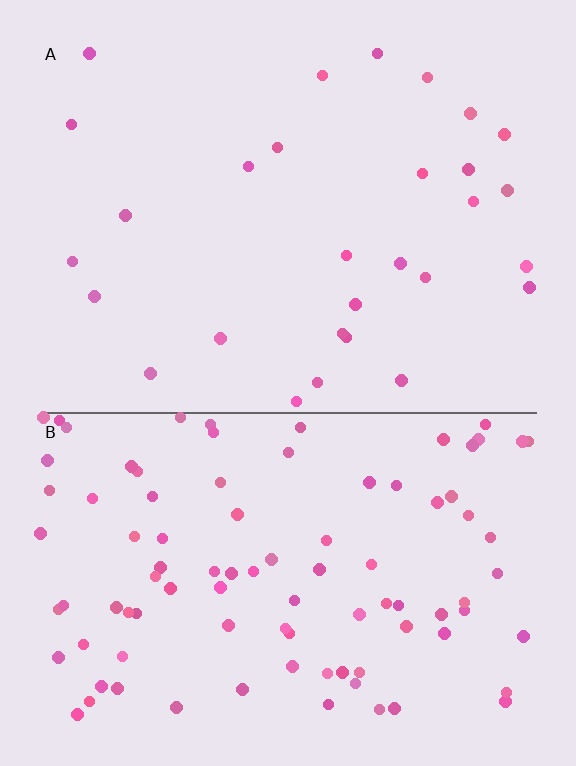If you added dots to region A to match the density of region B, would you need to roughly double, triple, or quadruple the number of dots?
Approximately triple.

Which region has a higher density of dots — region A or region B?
B (the bottom).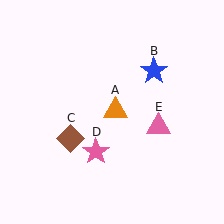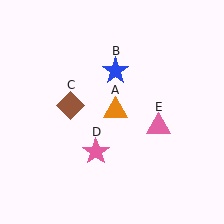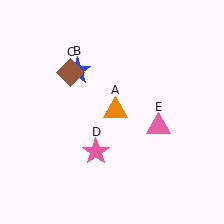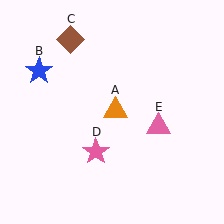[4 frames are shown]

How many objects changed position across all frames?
2 objects changed position: blue star (object B), brown diamond (object C).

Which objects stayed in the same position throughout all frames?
Orange triangle (object A) and pink star (object D) and pink triangle (object E) remained stationary.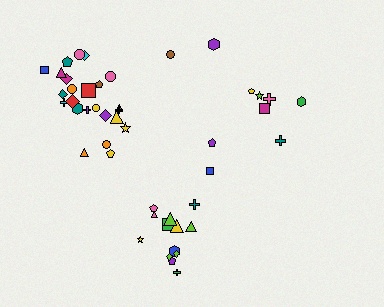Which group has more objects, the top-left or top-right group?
The top-left group.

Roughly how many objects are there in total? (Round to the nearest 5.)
Roughly 45 objects in total.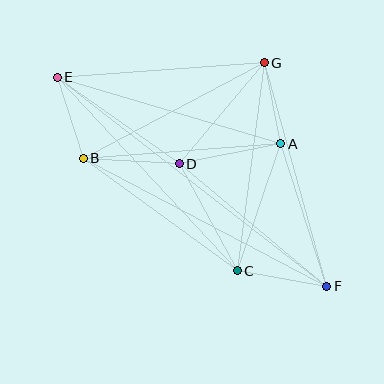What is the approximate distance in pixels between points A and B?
The distance between A and B is approximately 198 pixels.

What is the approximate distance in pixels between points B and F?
The distance between B and F is approximately 275 pixels.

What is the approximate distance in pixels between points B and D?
The distance between B and D is approximately 96 pixels.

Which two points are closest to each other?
Points A and G are closest to each other.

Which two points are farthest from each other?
Points E and F are farthest from each other.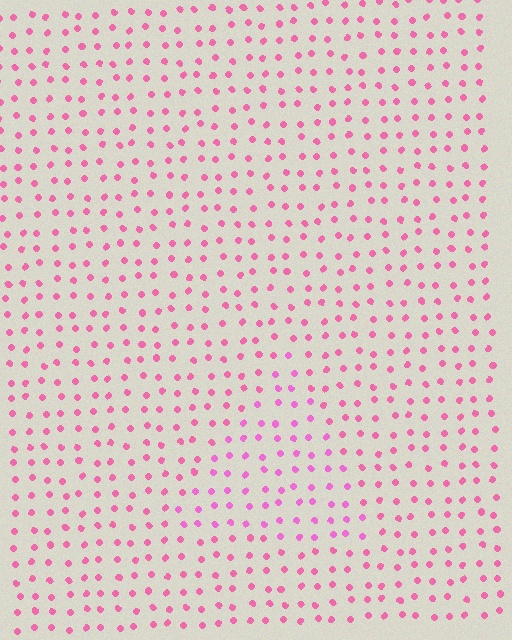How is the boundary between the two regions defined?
The boundary is defined purely by a slight shift in hue (about 19 degrees). Spacing, size, and orientation are identical on both sides.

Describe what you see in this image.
The image is filled with small pink elements in a uniform arrangement. A triangle-shaped region is visible where the elements are tinted to a slightly different hue, forming a subtle color boundary.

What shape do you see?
I see a triangle.